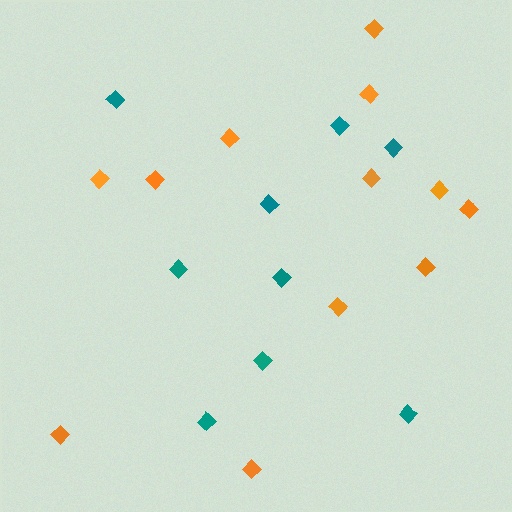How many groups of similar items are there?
There are 2 groups: one group of orange diamonds (12) and one group of teal diamonds (9).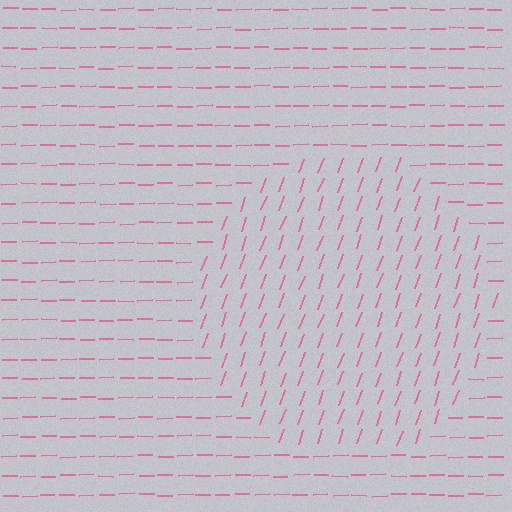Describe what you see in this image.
The image is filled with small pink line segments. A circle region in the image has lines oriented differently from the surrounding lines, creating a visible texture boundary.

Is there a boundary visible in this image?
Yes, there is a texture boundary formed by a change in line orientation.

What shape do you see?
I see a circle.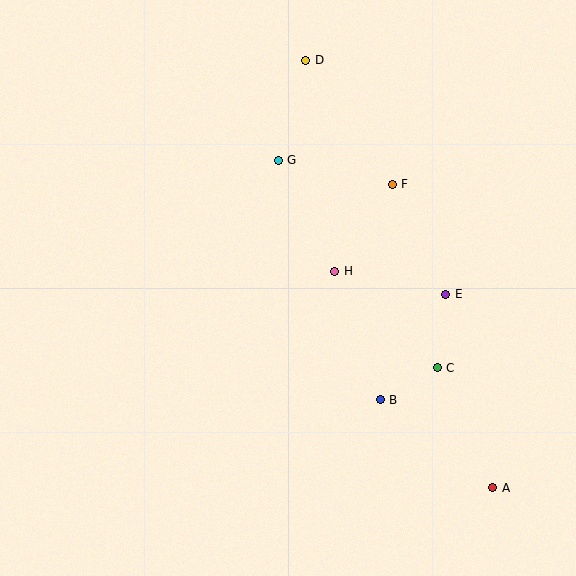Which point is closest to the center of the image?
Point H at (335, 271) is closest to the center.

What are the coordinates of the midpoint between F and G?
The midpoint between F and G is at (335, 172).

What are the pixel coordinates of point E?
Point E is at (446, 294).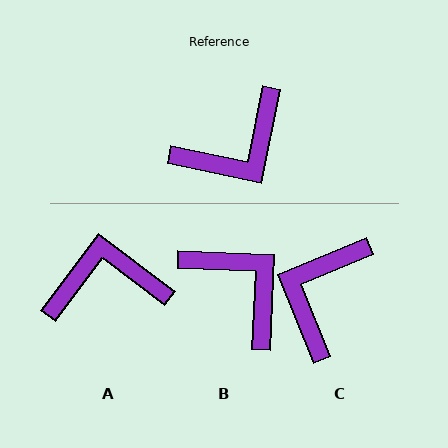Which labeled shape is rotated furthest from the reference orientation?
A, about 155 degrees away.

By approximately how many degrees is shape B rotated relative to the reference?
Approximately 99 degrees counter-clockwise.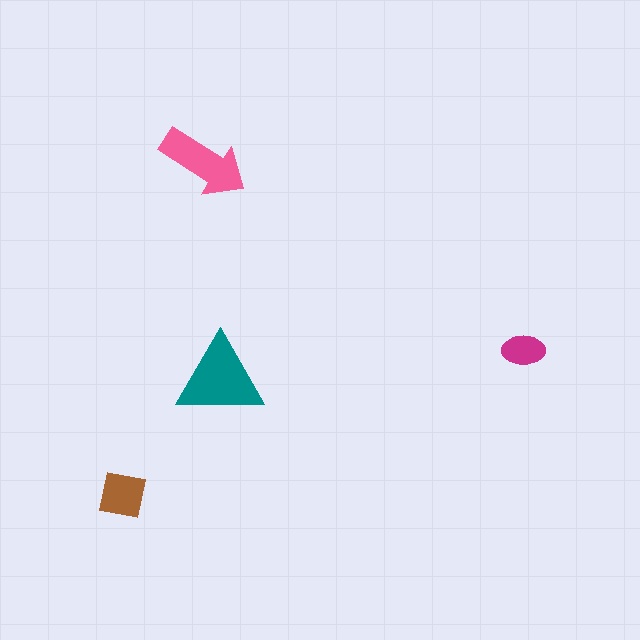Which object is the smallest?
The magenta ellipse.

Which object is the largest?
The teal triangle.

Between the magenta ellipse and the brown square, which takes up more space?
The brown square.